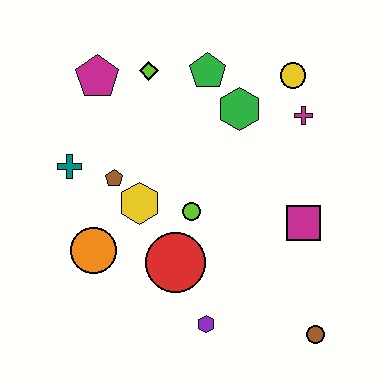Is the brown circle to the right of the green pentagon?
Yes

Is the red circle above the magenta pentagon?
No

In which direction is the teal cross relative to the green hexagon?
The teal cross is to the left of the green hexagon.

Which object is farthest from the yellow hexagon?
The brown circle is farthest from the yellow hexagon.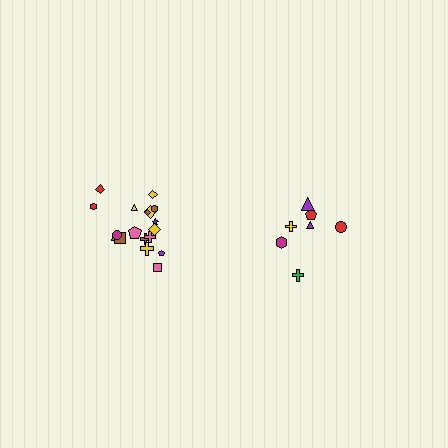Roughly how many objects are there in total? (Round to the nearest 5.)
Roughly 25 objects in total.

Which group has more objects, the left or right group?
The left group.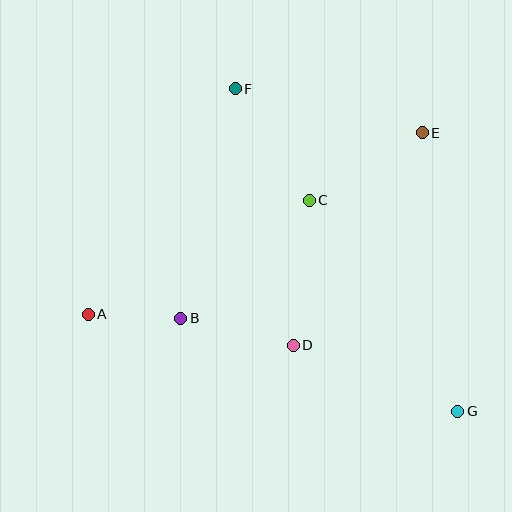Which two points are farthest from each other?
Points F and G are farthest from each other.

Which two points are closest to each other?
Points A and B are closest to each other.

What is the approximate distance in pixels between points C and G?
The distance between C and G is approximately 258 pixels.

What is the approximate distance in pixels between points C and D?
The distance between C and D is approximately 146 pixels.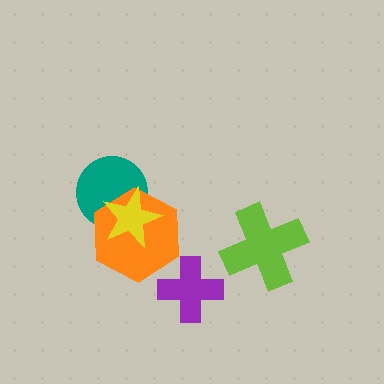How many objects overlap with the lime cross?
0 objects overlap with the lime cross.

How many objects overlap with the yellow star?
2 objects overlap with the yellow star.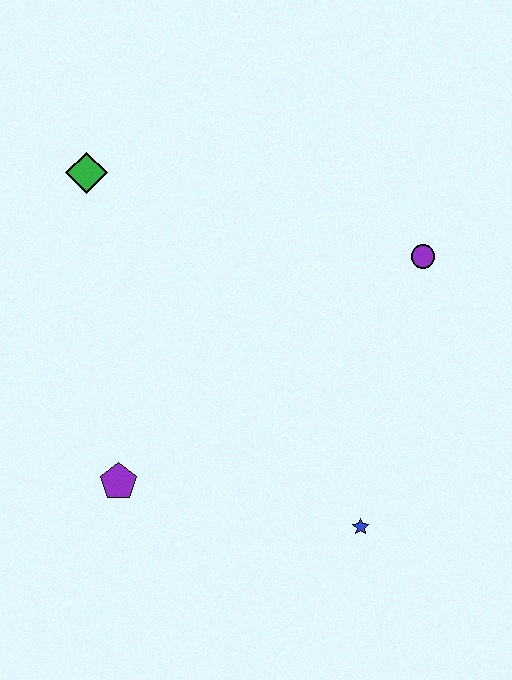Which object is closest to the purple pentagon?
The blue star is closest to the purple pentagon.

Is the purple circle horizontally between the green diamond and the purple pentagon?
No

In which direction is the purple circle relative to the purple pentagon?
The purple circle is to the right of the purple pentagon.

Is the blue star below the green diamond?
Yes